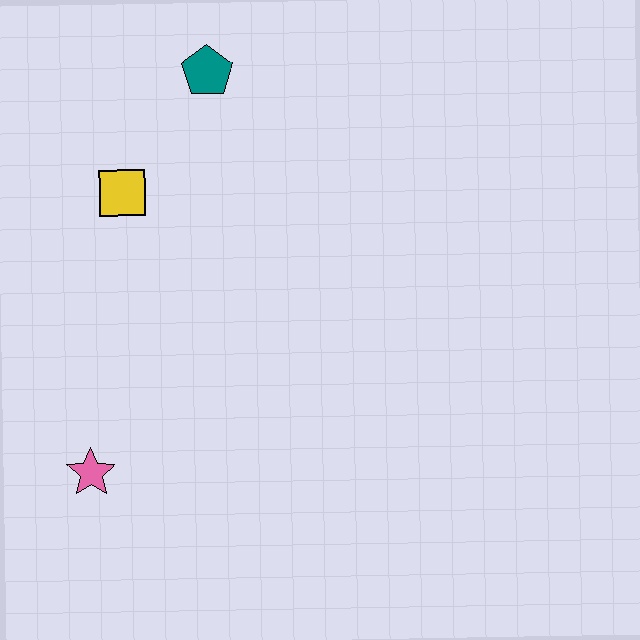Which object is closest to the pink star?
The yellow square is closest to the pink star.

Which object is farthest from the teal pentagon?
The pink star is farthest from the teal pentagon.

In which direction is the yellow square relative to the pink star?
The yellow square is above the pink star.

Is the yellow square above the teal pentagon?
No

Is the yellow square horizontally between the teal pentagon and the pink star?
Yes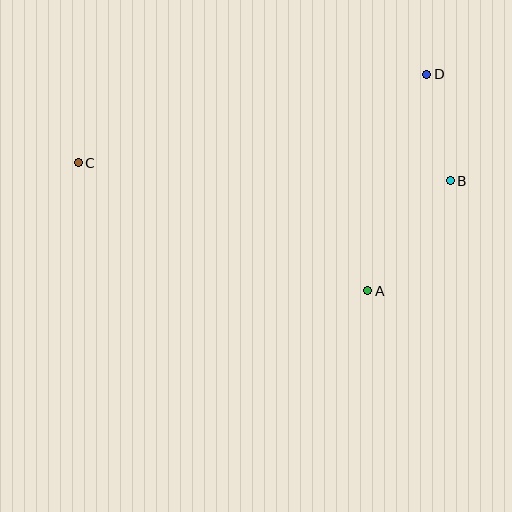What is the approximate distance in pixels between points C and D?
The distance between C and D is approximately 360 pixels.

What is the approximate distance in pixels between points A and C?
The distance between A and C is approximately 317 pixels.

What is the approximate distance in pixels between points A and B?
The distance between A and B is approximately 137 pixels.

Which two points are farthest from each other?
Points B and C are farthest from each other.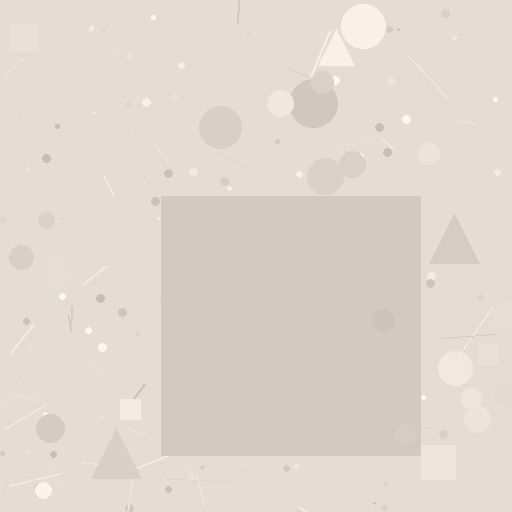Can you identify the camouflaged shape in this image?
The camouflaged shape is a square.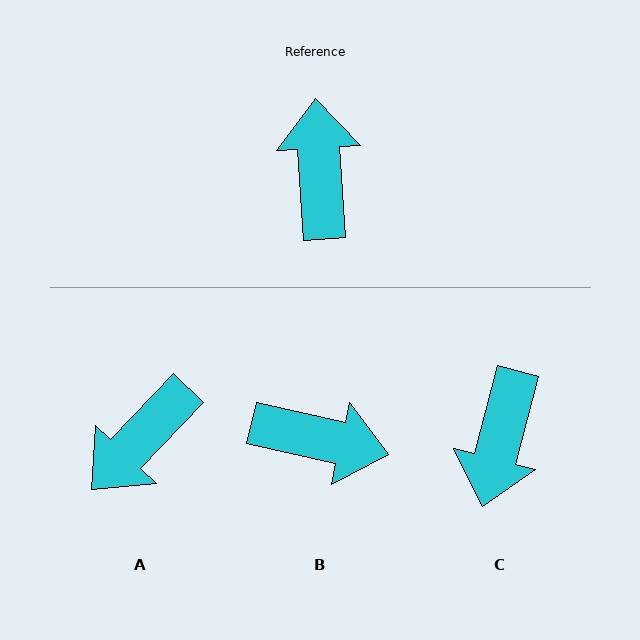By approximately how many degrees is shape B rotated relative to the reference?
Approximately 106 degrees clockwise.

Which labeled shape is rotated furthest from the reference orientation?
C, about 162 degrees away.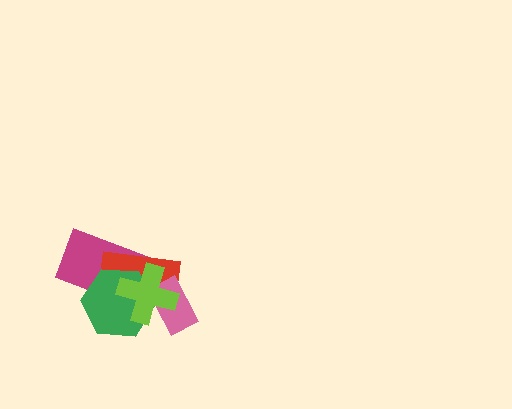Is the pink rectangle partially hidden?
Yes, it is partially covered by another shape.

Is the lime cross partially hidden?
No, no other shape covers it.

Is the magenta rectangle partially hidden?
Yes, it is partially covered by another shape.